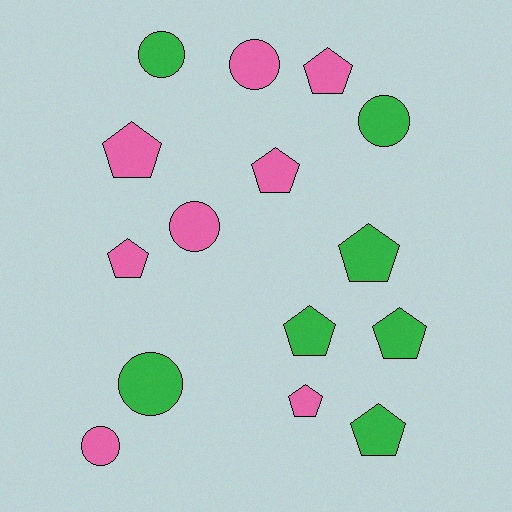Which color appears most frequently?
Pink, with 8 objects.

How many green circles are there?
There are 3 green circles.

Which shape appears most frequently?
Pentagon, with 9 objects.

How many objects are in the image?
There are 15 objects.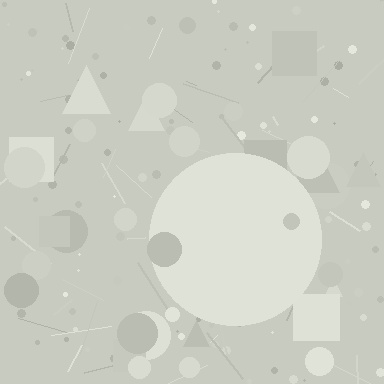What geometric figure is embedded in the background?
A circle is embedded in the background.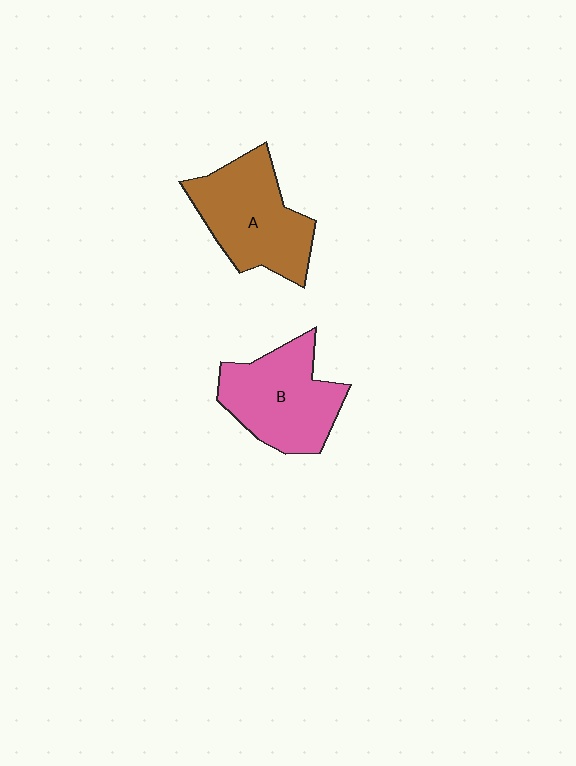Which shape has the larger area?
Shape A (brown).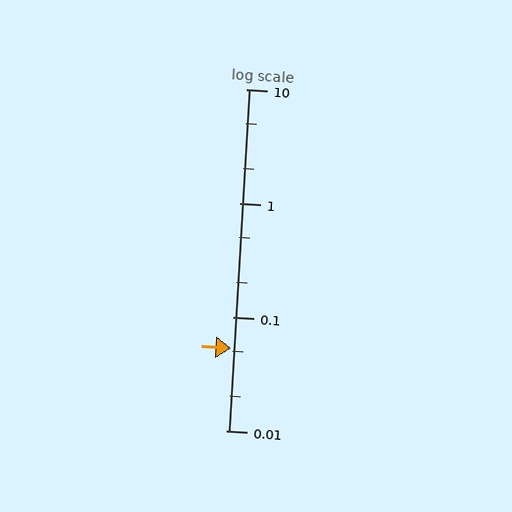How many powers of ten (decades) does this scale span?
The scale spans 3 decades, from 0.01 to 10.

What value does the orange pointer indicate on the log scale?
The pointer indicates approximately 0.053.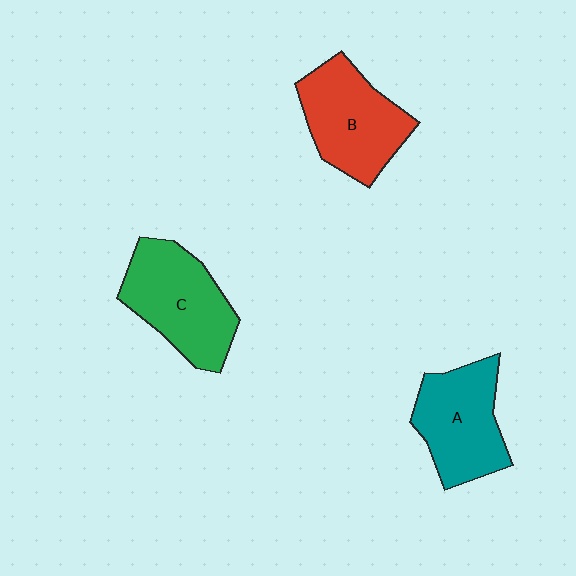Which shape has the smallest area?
Shape A (teal).